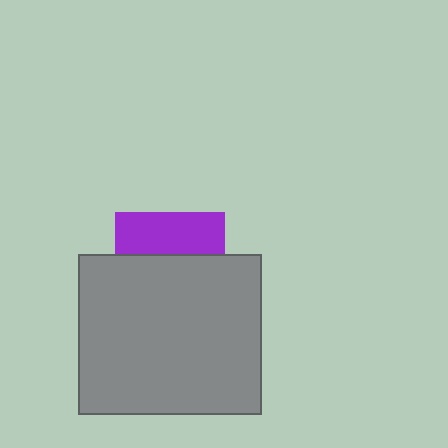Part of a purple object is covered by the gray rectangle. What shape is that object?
It is a square.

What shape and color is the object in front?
The object in front is a gray rectangle.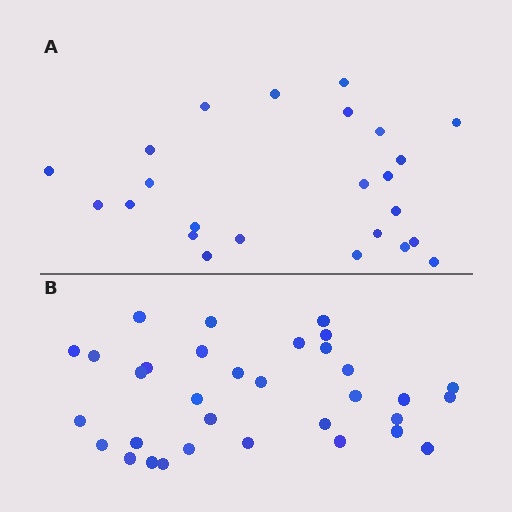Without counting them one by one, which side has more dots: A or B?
Region B (the bottom region) has more dots.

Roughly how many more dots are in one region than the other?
Region B has roughly 8 or so more dots than region A.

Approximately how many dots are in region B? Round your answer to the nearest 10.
About 30 dots. (The exact count is 33, which rounds to 30.)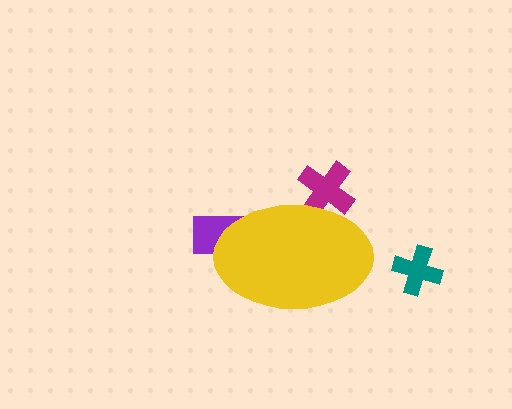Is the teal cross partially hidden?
No, the teal cross is fully visible.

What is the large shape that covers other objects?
A yellow ellipse.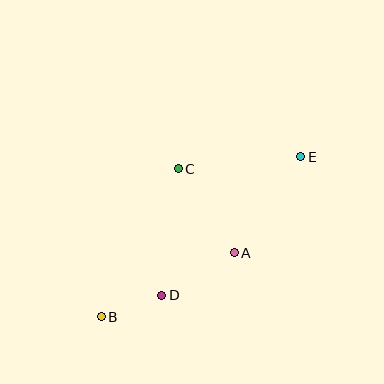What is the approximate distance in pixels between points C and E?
The distance between C and E is approximately 123 pixels.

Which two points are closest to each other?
Points B and D are closest to each other.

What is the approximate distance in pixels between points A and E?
The distance between A and E is approximately 116 pixels.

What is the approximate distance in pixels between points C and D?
The distance between C and D is approximately 128 pixels.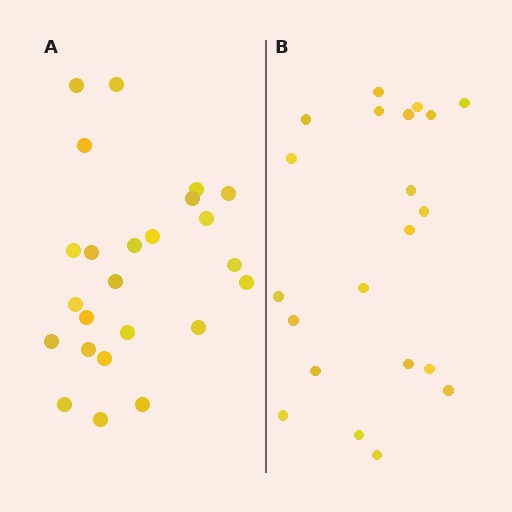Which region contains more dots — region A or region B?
Region A (the left region) has more dots.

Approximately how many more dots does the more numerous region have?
Region A has just a few more — roughly 2 or 3 more dots than region B.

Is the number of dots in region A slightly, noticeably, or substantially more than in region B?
Region A has only slightly more — the two regions are fairly close. The ratio is roughly 1.1 to 1.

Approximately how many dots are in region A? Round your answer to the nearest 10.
About 20 dots. (The exact count is 24, which rounds to 20.)